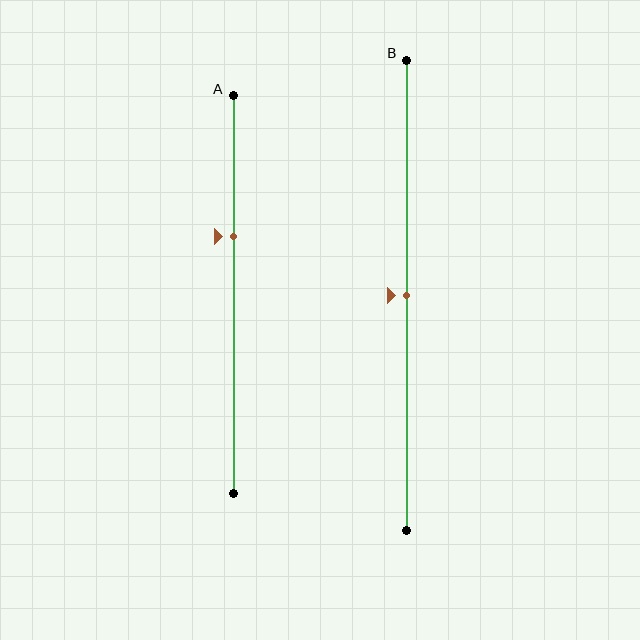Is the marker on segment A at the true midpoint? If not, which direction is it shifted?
No, the marker on segment A is shifted upward by about 14% of the segment length.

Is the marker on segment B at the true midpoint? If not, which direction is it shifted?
Yes, the marker on segment B is at the true midpoint.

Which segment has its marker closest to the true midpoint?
Segment B has its marker closest to the true midpoint.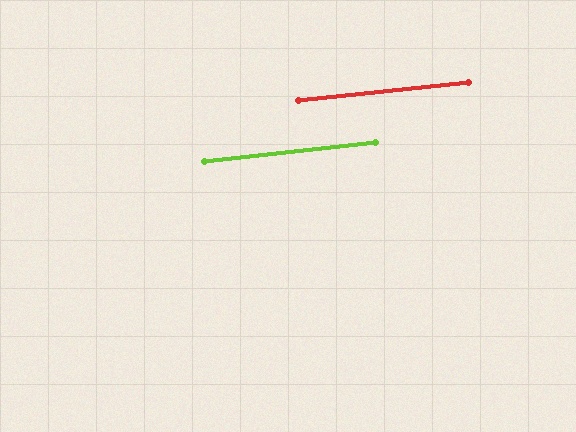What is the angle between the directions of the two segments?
Approximately 0 degrees.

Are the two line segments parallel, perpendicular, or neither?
Parallel — their directions differ by only 0.4°.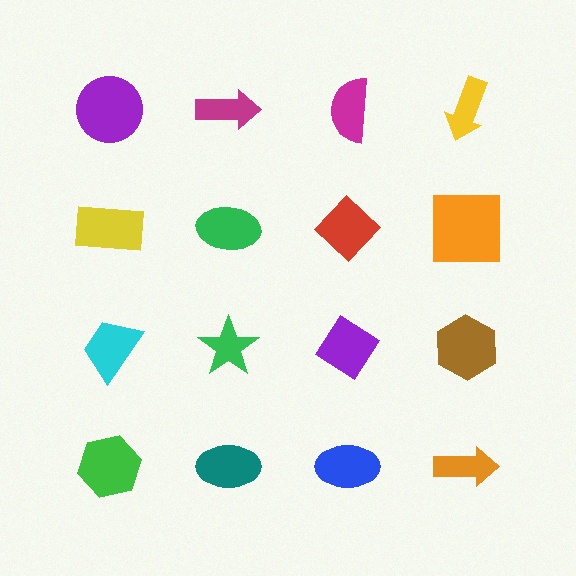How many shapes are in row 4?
4 shapes.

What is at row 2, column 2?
A green ellipse.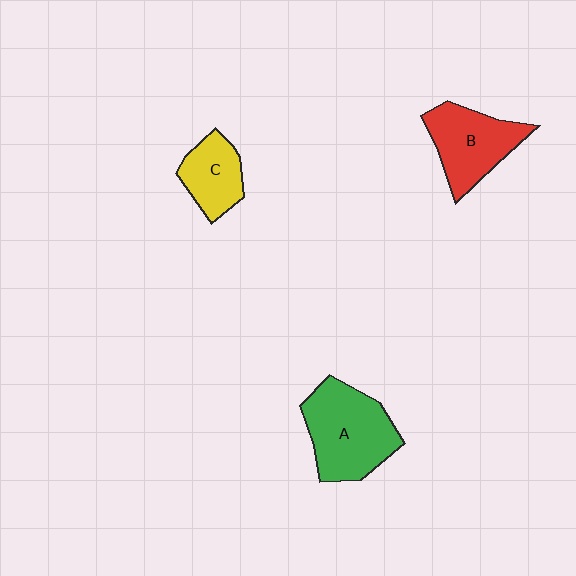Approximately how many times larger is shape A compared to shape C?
Approximately 1.8 times.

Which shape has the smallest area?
Shape C (yellow).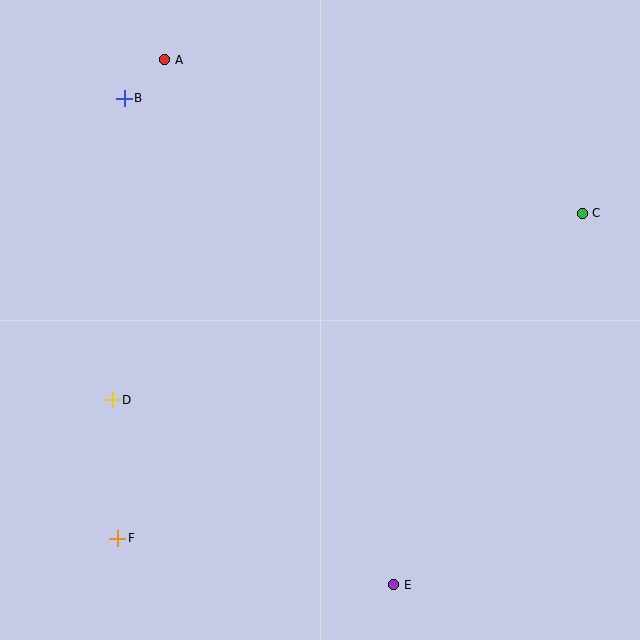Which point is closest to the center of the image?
Point D at (112, 400) is closest to the center.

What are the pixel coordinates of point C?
Point C is at (582, 213).